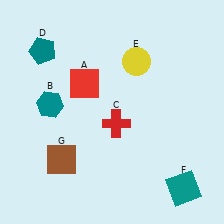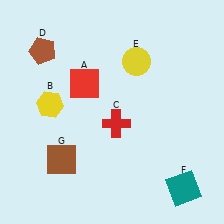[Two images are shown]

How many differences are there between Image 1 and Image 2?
There are 2 differences between the two images.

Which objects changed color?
B changed from teal to yellow. D changed from teal to brown.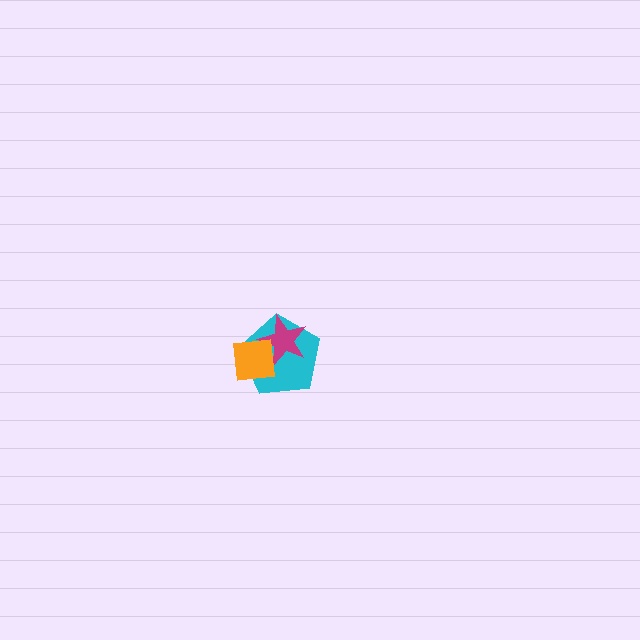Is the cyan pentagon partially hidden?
Yes, it is partially covered by another shape.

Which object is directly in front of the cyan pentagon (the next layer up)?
The magenta star is directly in front of the cyan pentagon.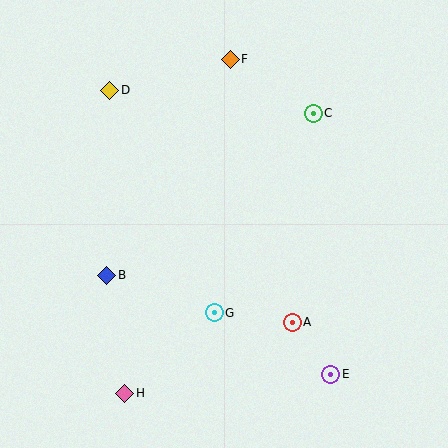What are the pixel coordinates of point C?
Point C is at (313, 113).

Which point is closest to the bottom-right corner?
Point E is closest to the bottom-right corner.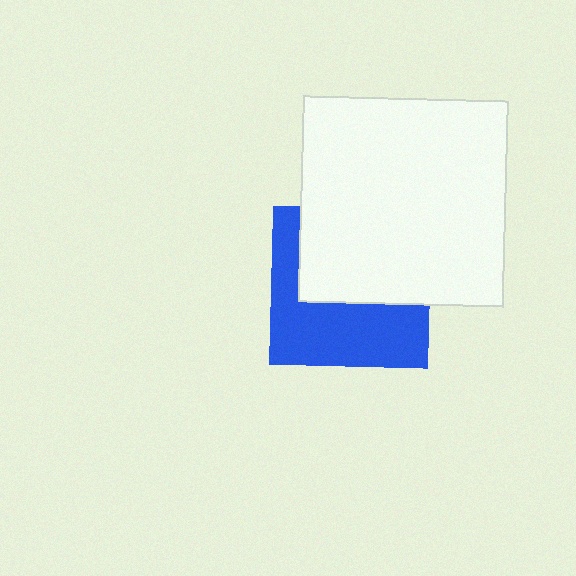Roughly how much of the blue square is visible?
About half of it is visible (roughly 50%).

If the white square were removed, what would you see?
You would see the complete blue square.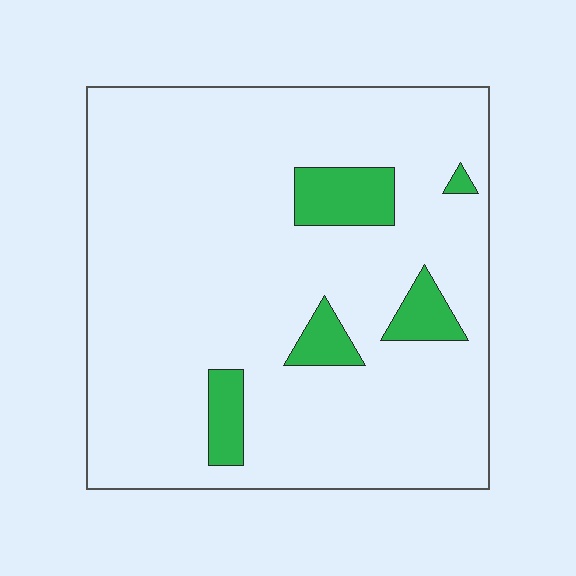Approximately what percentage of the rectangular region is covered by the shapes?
Approximately 10%.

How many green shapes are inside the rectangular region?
5.